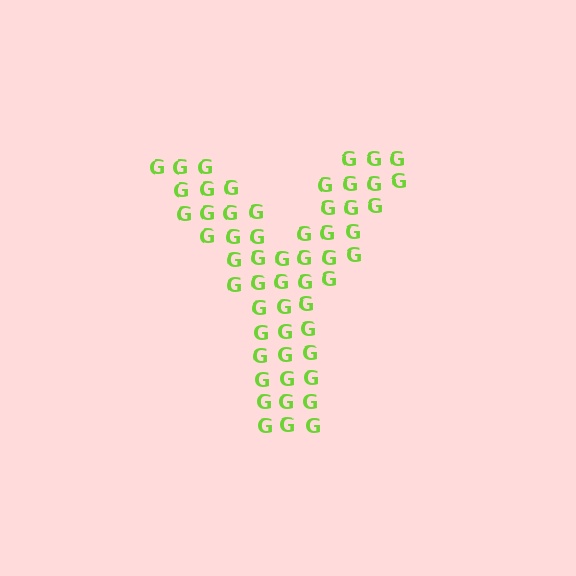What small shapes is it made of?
It is made of small letter G's.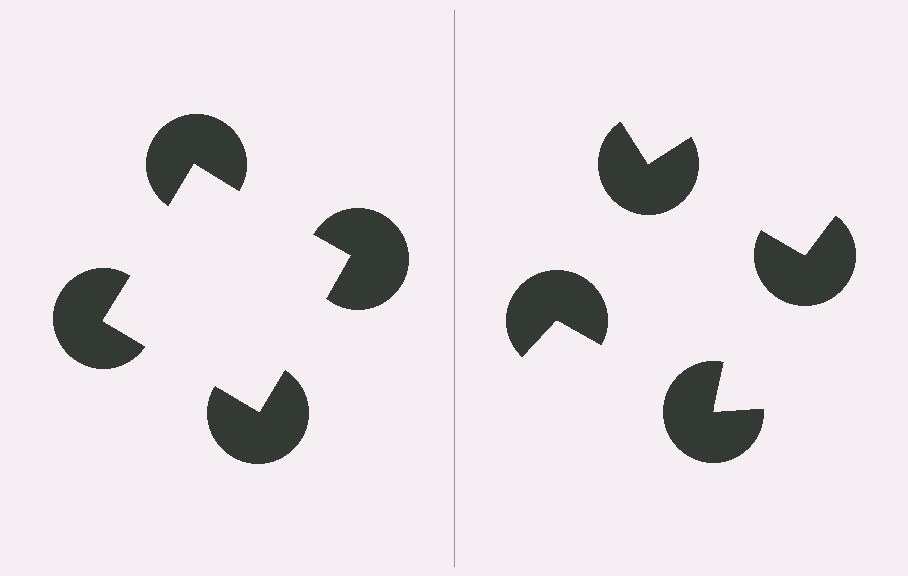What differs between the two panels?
The pac-man discs are positioned identically on both sides; only the wedge orientations differ. On the left they align to a square; on the right they are misaligned.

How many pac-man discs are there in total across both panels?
8 — 4 on each side.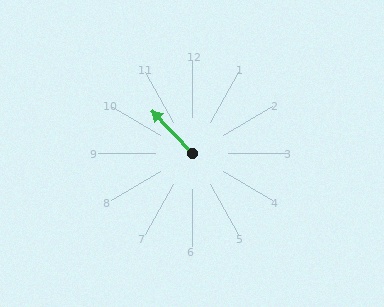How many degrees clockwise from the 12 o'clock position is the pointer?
Approximately 317 degrees.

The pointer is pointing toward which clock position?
Roughly 11 o'clock.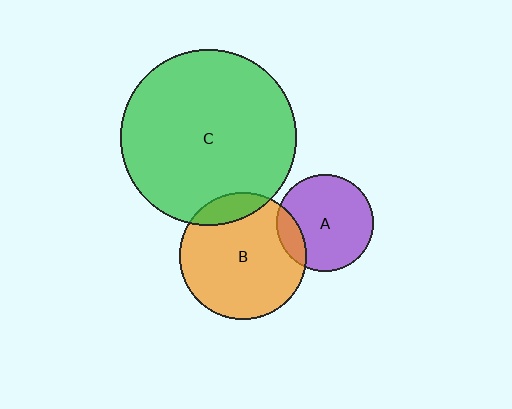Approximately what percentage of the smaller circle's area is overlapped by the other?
Approximately 15%.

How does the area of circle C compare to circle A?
Approximately 3.3 times.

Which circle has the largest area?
Circle C (green).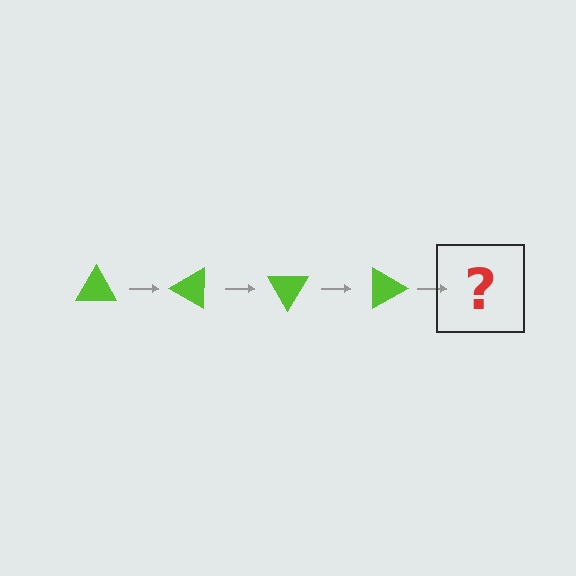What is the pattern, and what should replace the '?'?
The pattern is that the triangle rotates 30 degrees each step. The '?' should be a lime triangle rotated 120 degrees.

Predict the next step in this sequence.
The next step is a lime triangle rotated 120 degrees.